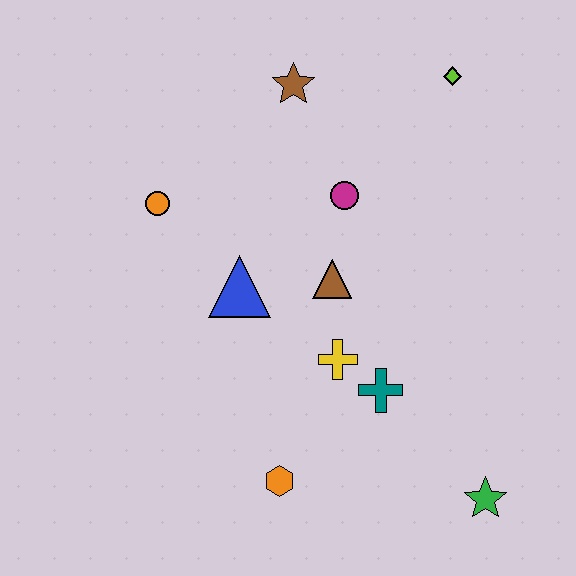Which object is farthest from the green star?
The brown star is farthest from the green star.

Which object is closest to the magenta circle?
The brown triangle is closest to the magenta circle.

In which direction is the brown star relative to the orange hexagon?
The brown star is above the orange hexagon.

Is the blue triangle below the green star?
No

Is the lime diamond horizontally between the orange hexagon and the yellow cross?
No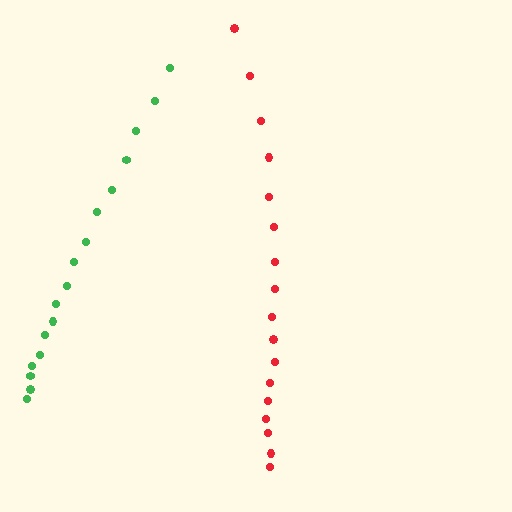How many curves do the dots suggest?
There are 2 distinct paths.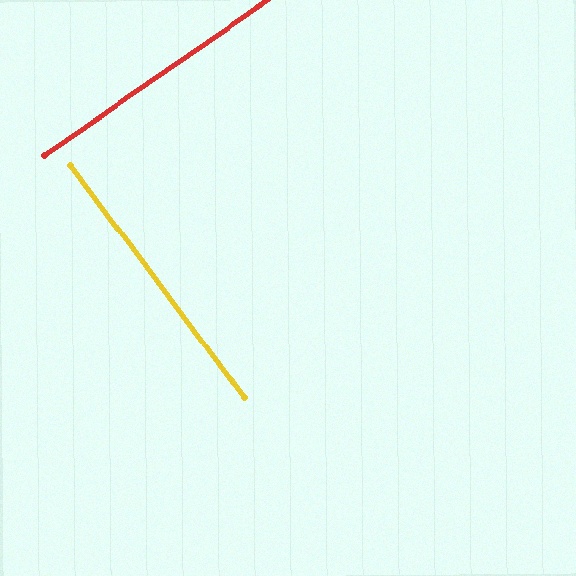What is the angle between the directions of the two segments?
Approximately 88 degrees.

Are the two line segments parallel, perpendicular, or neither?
Perpendicular — they meet at approximately 88°.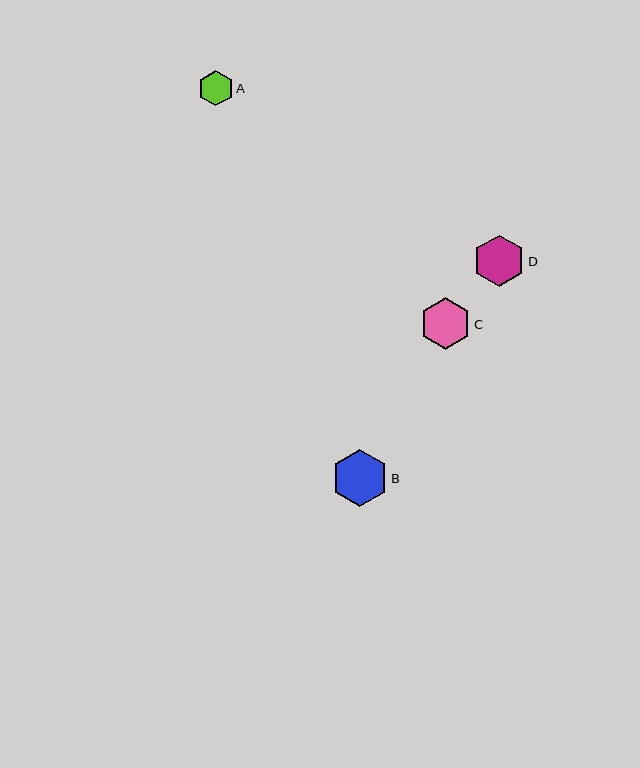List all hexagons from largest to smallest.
From largest to smallest: B, C, D, A.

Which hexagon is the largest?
Hexagon B is the largest with a size of approximately 57 pixels.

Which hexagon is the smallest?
Hexagon A is the smallest with a size of approximately 35 pixels.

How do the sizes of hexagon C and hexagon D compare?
Hexagon C and hexagon D are approximately the same size.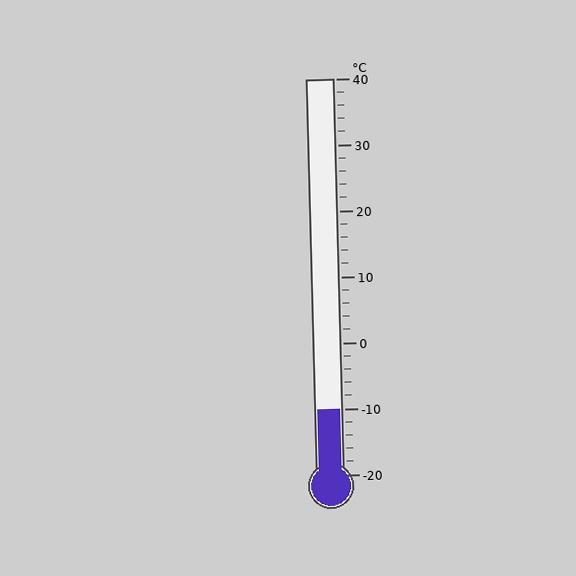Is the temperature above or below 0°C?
The temperature is below 0°C.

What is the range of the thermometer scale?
The thermometer scale ranges from -20°C to 40°C.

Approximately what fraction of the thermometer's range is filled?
The thermometer is filled to approximately 15% of its range.